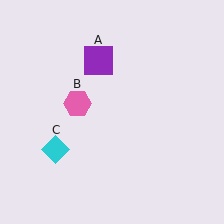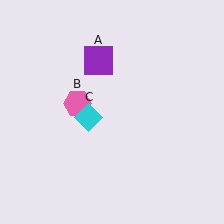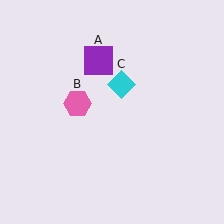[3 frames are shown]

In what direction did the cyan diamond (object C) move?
The cyan diamond (object C) moved up and to the right.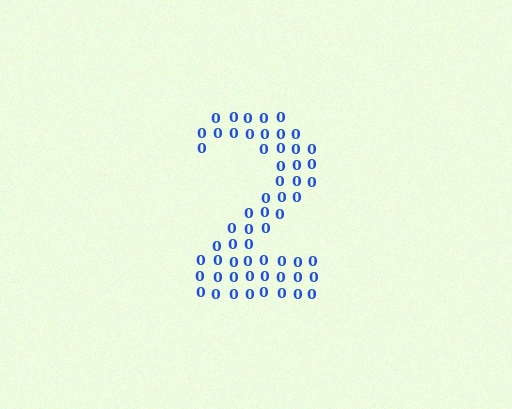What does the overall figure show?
The overall figure shows the digit 2.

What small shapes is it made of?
It is made of small digit 0's.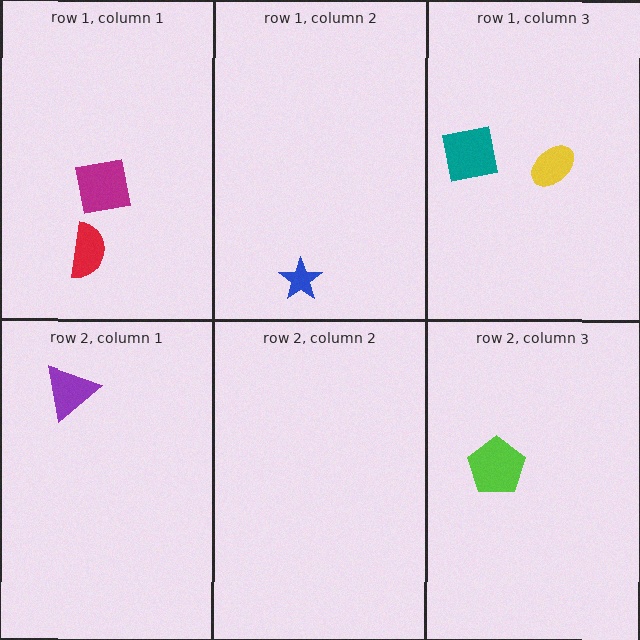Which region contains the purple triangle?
The row 2, column 1 region.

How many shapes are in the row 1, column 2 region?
1.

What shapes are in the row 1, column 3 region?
The yellow ellipse, the teal square.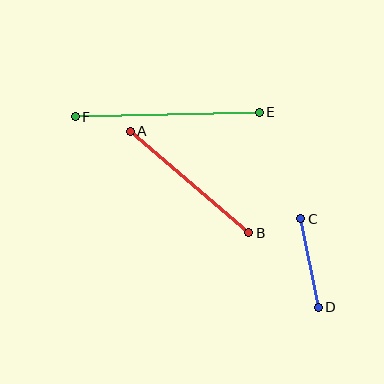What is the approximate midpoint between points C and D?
The midpoint is at approximately (310, 263) pixels.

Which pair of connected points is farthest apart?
Points E and F are farthest apart.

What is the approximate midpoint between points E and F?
The midpoint is at approximately (167, 115) pixels.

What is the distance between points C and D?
The distance is approximately 90 pixels.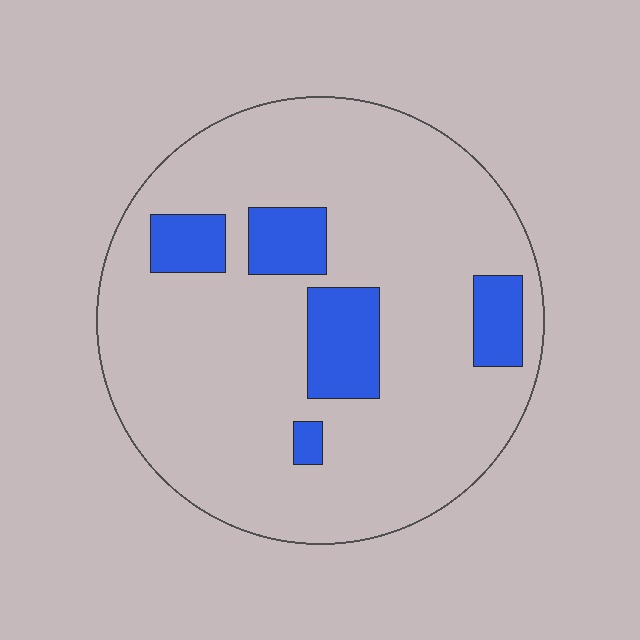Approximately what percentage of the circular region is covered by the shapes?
Approximately 15%.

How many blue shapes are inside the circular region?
5.